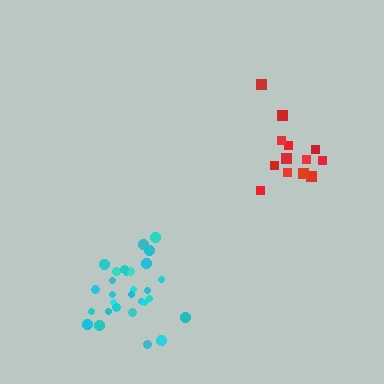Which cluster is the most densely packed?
Cyan.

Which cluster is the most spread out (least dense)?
Red.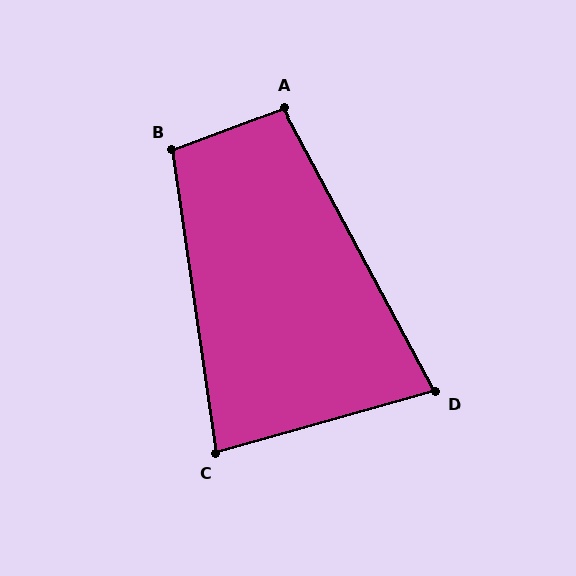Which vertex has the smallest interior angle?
D, at approximately 78 degrees.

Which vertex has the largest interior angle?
B, at approximately 102 degrees.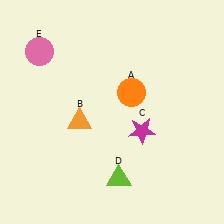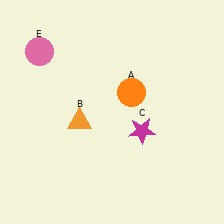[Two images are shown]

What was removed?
The lime triangle (D) was removed in Image 2.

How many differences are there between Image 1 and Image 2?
There is 1 difference between the two images.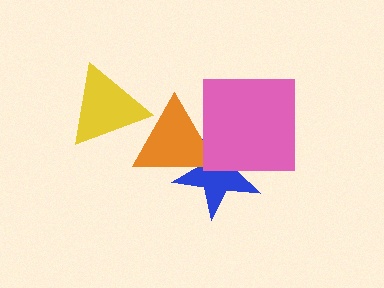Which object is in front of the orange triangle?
The pink square is in front of the orange triangle.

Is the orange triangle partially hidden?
Yes, it is partially covered by another shape.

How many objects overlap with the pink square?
2 objects overlap with the pink square.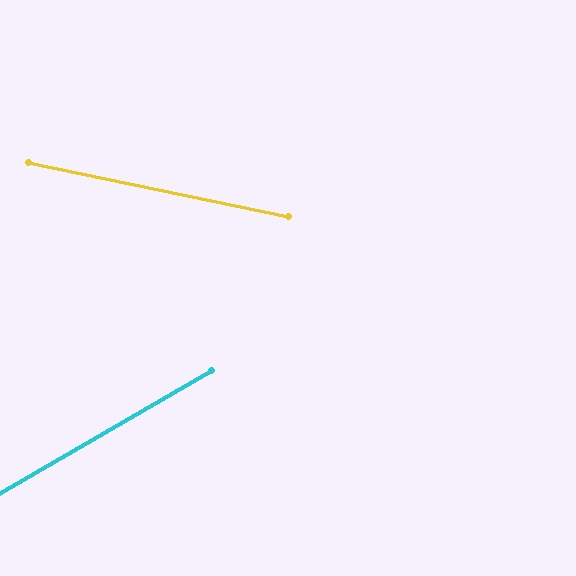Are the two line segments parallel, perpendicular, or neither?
Neither parallel nor perpendicular — they differ by about 42°.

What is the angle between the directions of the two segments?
Approximately 42 degrees.